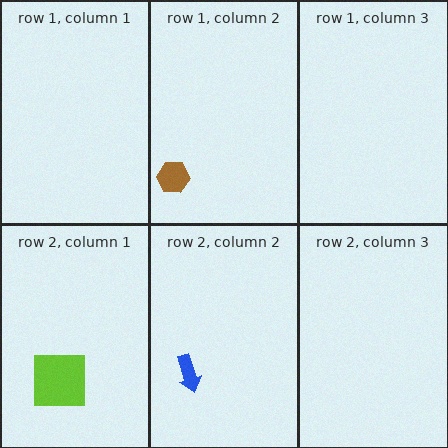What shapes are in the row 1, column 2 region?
The brown hexagon.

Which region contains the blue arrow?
The row 2, column 2 region.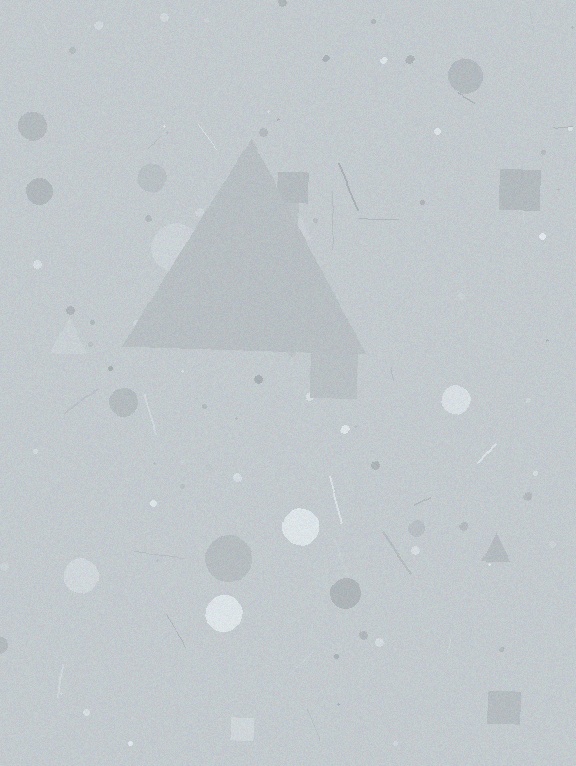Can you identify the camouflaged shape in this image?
The camouflaged shape is a triangle.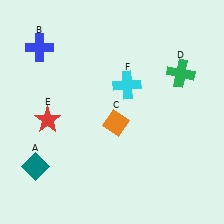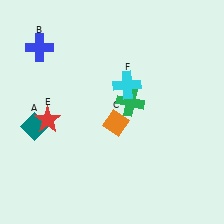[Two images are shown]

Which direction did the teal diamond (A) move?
The teal diamond (A) moved up.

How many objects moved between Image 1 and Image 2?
2 objects moved between the two images.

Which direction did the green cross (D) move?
The green cross (D) moved left.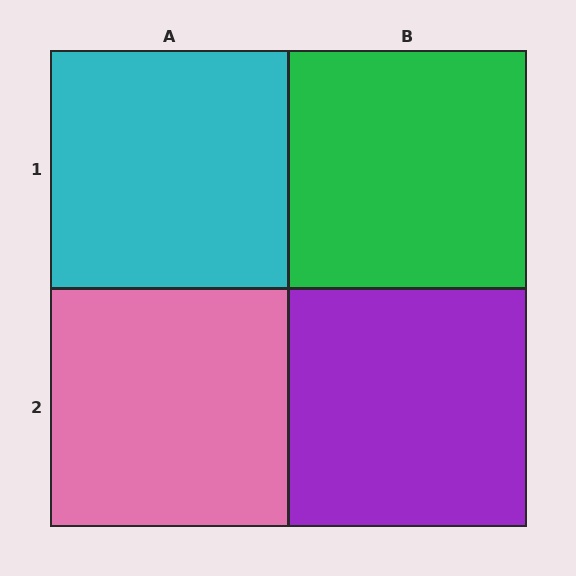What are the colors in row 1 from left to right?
Cyan, green.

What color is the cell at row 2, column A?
Pink.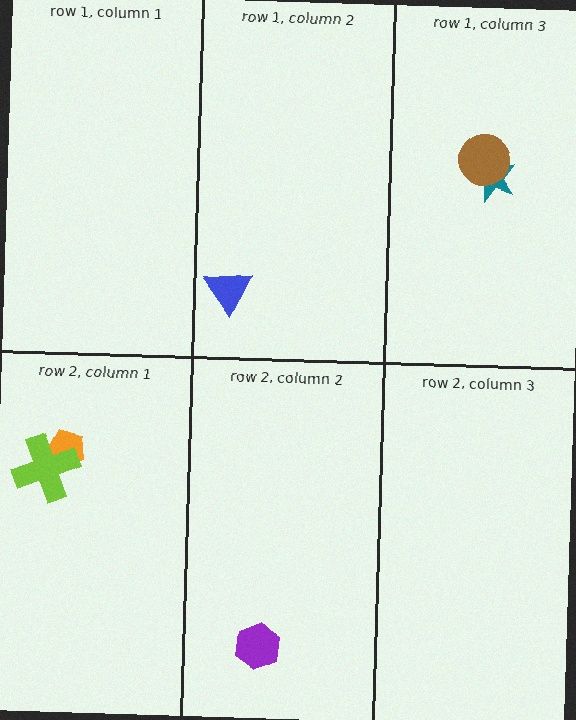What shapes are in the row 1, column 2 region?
The blue triangle.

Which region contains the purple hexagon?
The row 2, column 2 region.